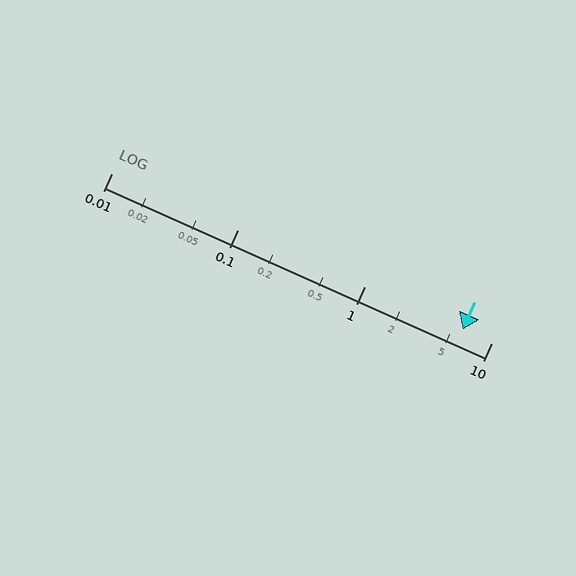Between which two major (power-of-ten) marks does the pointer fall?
The pointer is between 1 and 10.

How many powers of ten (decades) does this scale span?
The scale spans 3 decades, from 0.01 to 10.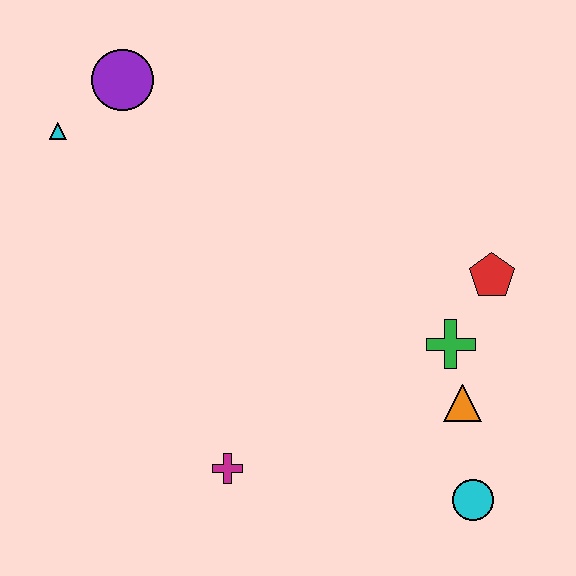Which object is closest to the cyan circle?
The orange triangle is closest to the cyan circle.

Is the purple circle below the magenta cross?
No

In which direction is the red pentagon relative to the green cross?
The red pentagon is above the green cross.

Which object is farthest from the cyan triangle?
The cyan circle is farthest from the cyan triangle.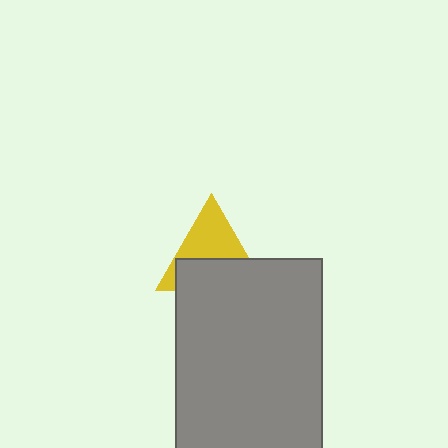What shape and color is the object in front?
The object in front is a gray rectangle.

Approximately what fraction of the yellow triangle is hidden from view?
Roughly 50% of the yellow triangle is hidden behind the gray rectangle.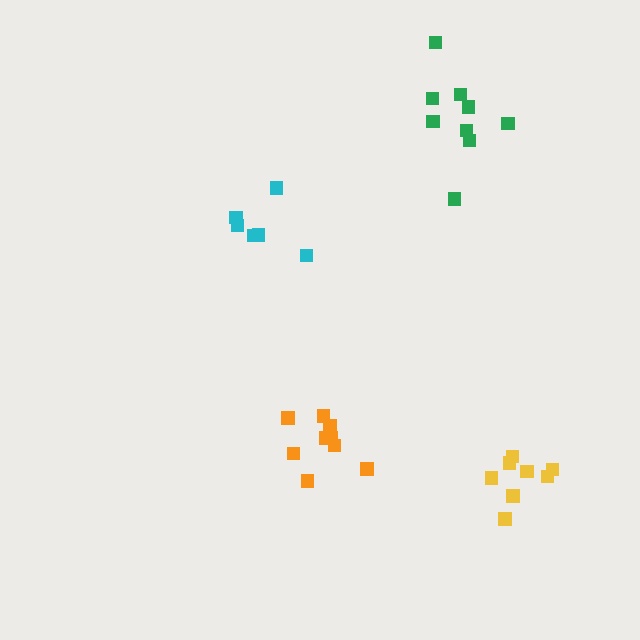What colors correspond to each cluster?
The clusters are colored: yellow, orange, cyan, green.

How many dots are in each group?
Group 1: 8 dots, Group 2: 10 dots, Group 3: 6 dots, Group 4: 9 dots (33 total).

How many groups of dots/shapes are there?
There are 4 groups.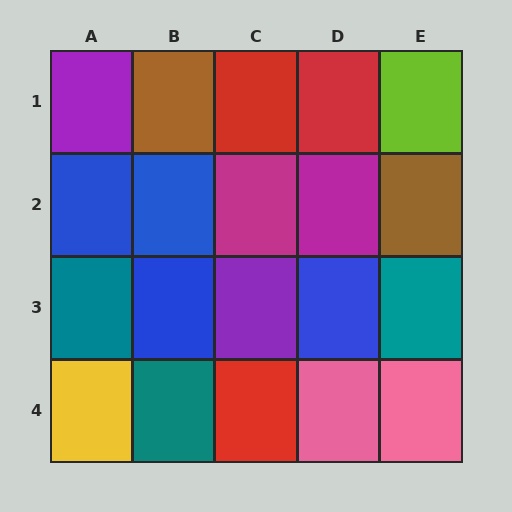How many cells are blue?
4 cells are blue.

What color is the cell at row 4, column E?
Pink.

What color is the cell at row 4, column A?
Yellow.